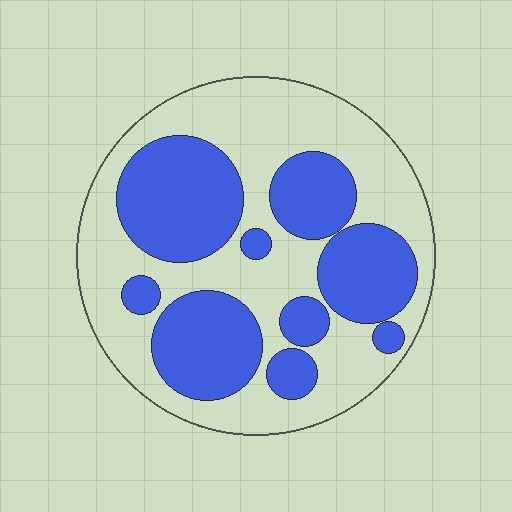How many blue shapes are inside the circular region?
9.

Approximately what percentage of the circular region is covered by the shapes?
Approximately 45%.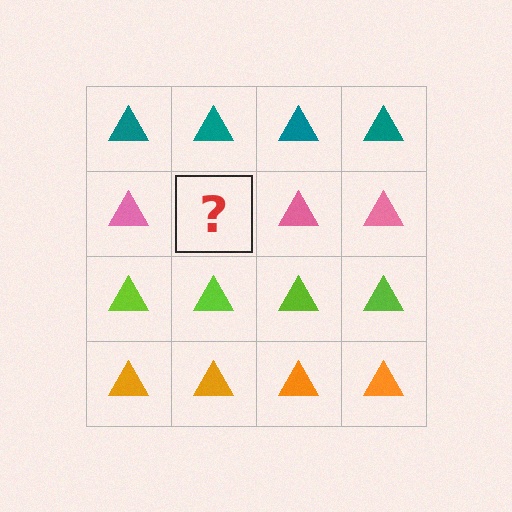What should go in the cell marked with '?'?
The missing cell should contain a pink triangle.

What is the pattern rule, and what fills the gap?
The rule is that each row has a consistent color. The gap should be filled with a pink triangle.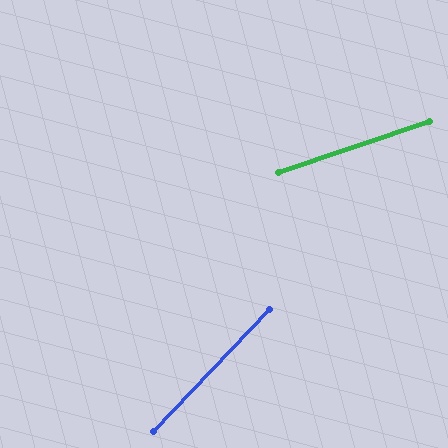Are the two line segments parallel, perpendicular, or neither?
Neither parallel nor perpendicular — they differ by about 28°.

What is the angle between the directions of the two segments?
Approximately 28 degrees.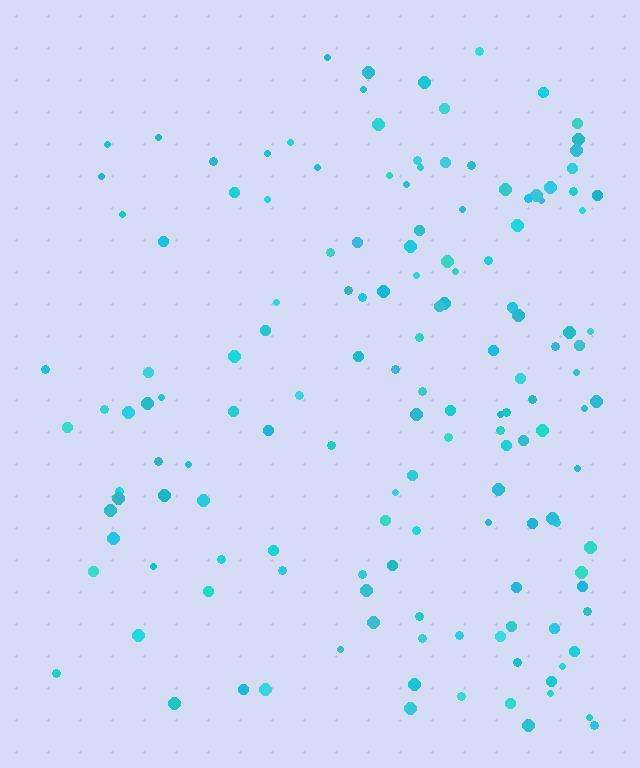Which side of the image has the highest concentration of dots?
The right.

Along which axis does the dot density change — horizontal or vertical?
Horizontal.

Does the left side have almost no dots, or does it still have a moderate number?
Still a moderate number, just noticeably fewer than the right.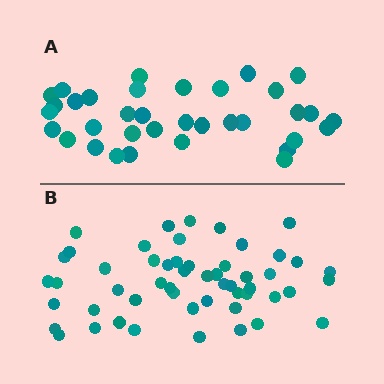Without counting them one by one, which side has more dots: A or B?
Region B (the bottom region) has more dots.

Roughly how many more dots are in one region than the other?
Region B has approximately 20 more dots than region A.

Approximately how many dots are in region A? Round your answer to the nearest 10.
About 40 dots. (The exact count is 35, which rounds to 40.)